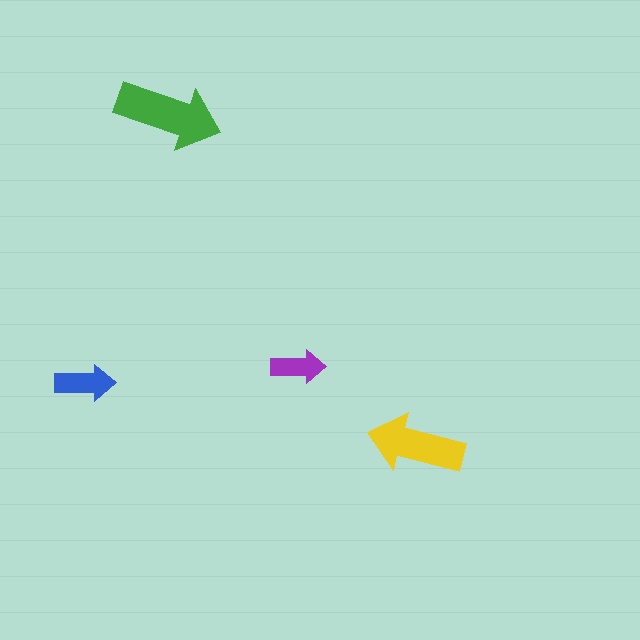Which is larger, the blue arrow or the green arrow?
The green one.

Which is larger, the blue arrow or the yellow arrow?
The yellow one.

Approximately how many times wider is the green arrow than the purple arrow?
About 2 times wider.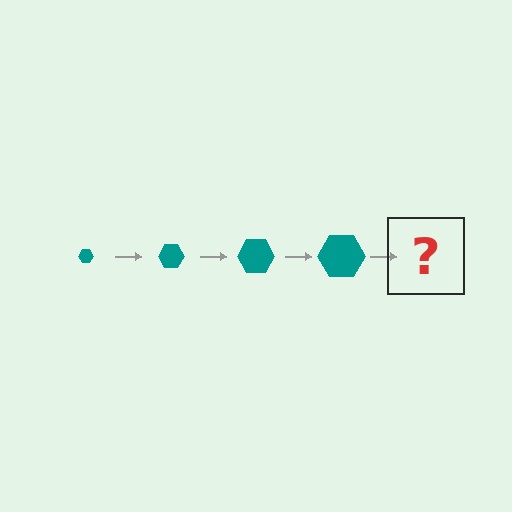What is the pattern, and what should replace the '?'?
The pattern is that the hexagon gets progressively larger each step. The '?' should be a teal hexagon, larger than the previous one.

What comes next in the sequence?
The next element should be a teal hexagon, larger than the previous one.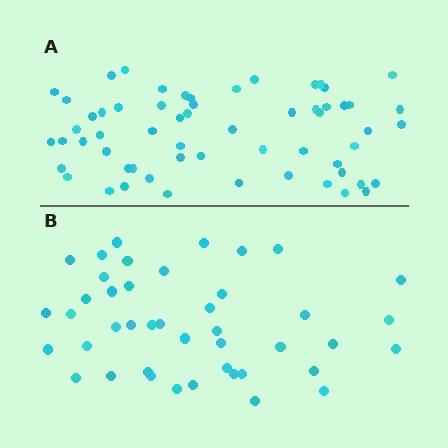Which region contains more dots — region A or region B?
Region A (the top region) has more dots.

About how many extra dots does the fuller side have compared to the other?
Region A has approximately 15 more dots than region B.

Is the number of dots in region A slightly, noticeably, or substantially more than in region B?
Region A has noticeably more, but not dramatically so. The ratio is roughly 1.4 to 1.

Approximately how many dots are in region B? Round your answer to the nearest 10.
About 40 dots. (The exact count is 43, which rounds to 40.)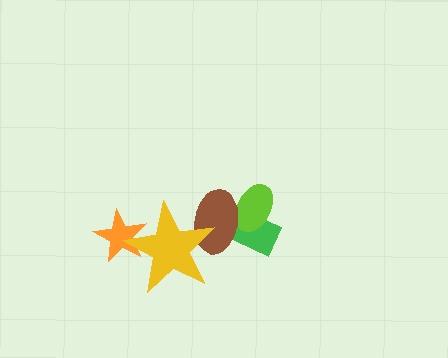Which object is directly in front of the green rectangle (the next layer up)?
The lime ellipse is directly in front of the green rectangle.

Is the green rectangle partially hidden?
Yes, it is partially covered by another shape.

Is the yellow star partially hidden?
No, no other shape covers it.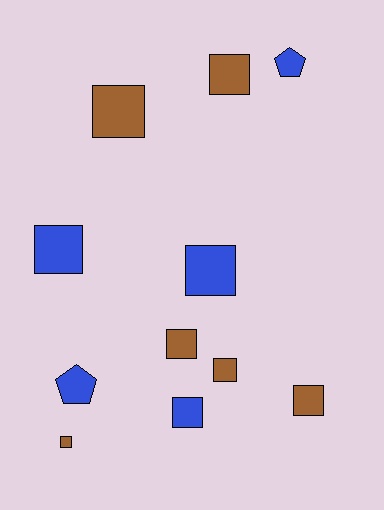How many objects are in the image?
There are 11 objects.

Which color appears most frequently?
Brown, with 6 objects.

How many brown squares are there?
There are 6 brown squares.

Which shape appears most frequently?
Square, with 9 objects.